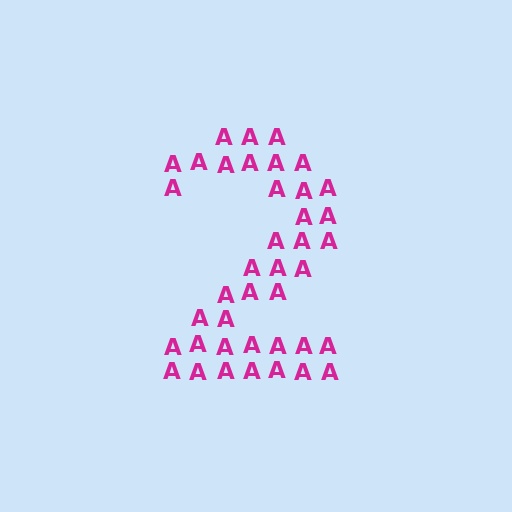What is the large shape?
The large shape is the digit 2.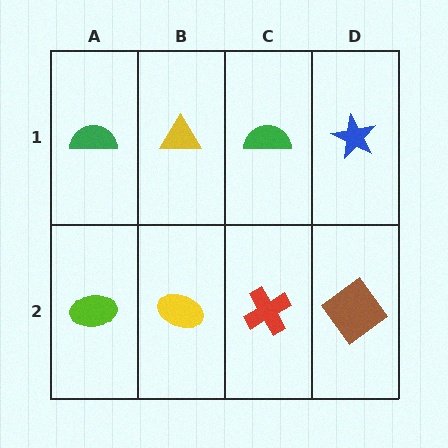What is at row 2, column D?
A brown diamond.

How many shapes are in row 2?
4 shapes.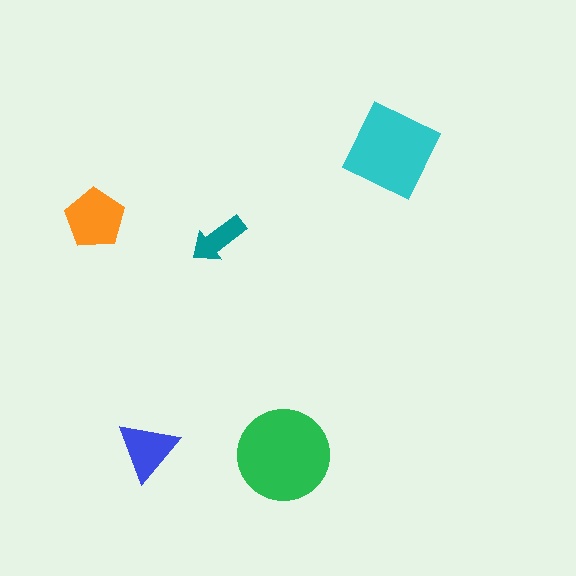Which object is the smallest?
The teal arrow.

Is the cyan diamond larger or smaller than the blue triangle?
Larger.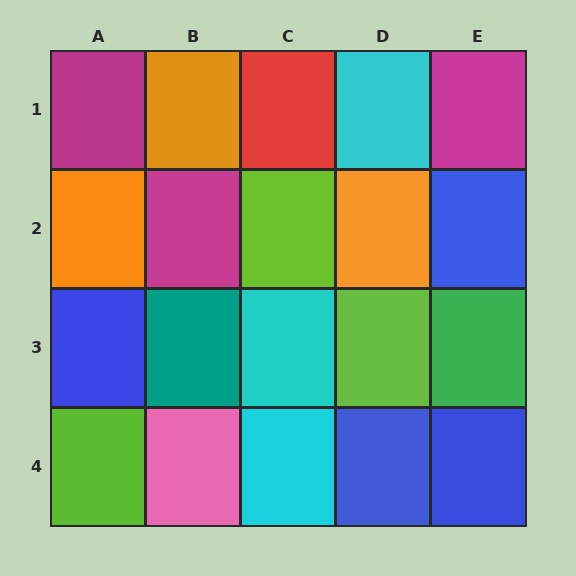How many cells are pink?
1 cell is pink.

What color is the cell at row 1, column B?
Orange.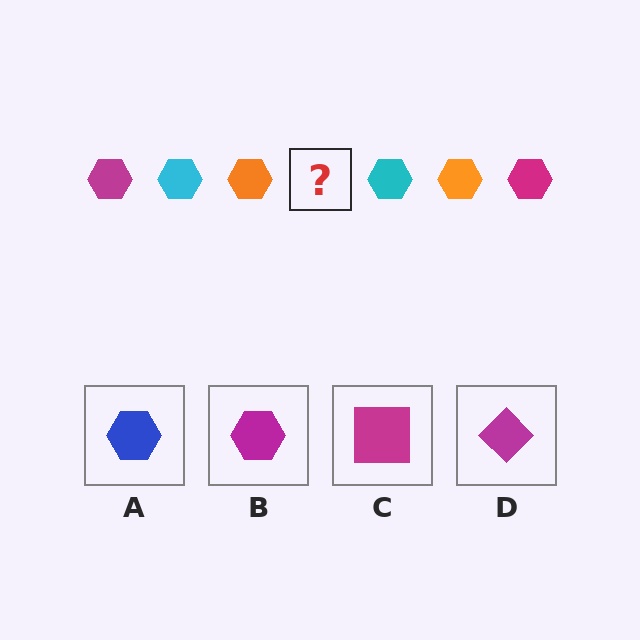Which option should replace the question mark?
Option B.